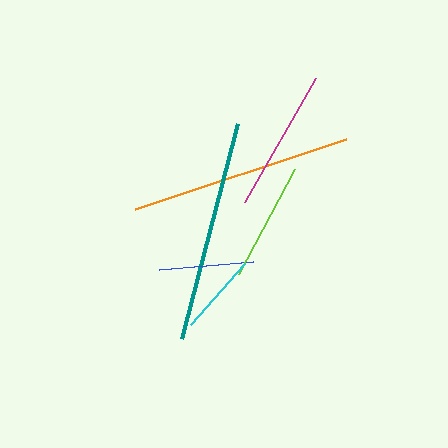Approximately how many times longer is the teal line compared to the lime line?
The teal line is approximately 1.9 times the length of the lime line.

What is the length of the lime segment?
The lime segment is approximately 118 pixels long.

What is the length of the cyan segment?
The cyan segment is approximately 82 pixels long.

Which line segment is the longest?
The orange line is the longest at approximately 223 pixels.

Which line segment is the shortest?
The cyan line is the shortest at approximately 82 pixels.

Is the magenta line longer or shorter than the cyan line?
The magenta line is longer than the cyan line.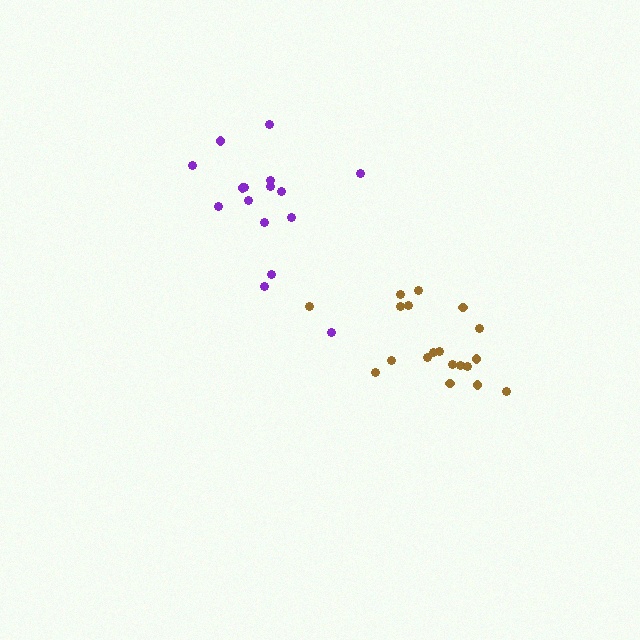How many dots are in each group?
Group 1: 19 dots, Group 2: 16 dots (35 total).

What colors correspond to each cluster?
The clusters are colored: brown, purple.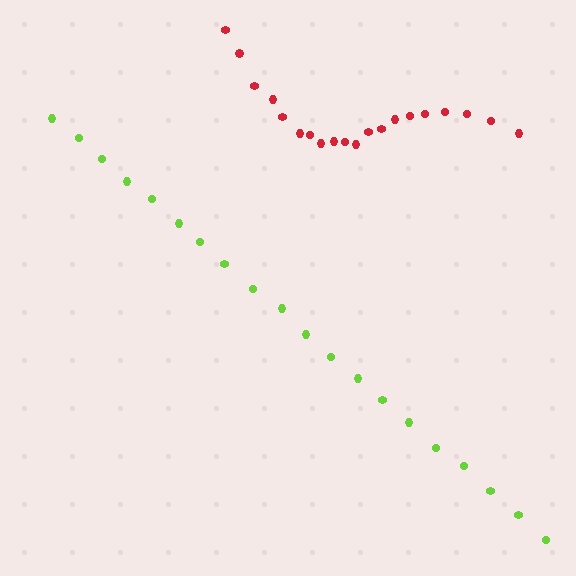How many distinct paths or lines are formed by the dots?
There are 2 distinct paths.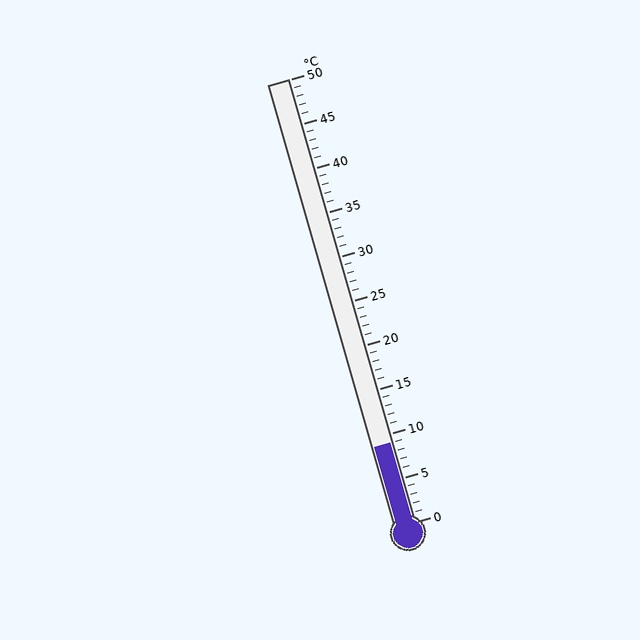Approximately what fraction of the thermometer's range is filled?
The thermometer is filled to approximately 20% of its range.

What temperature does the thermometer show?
The thermometer shows approximately 9°C.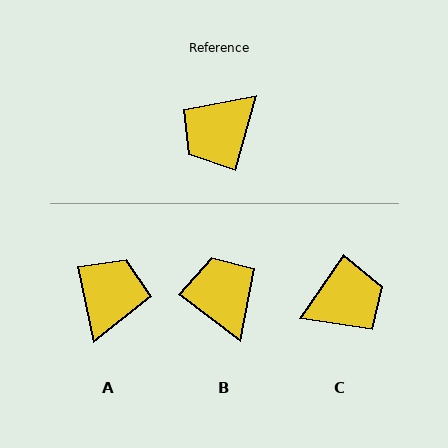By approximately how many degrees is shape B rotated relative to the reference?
Approximately 112 degrees clockwise.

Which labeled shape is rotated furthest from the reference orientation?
C, about 160 degrees away.